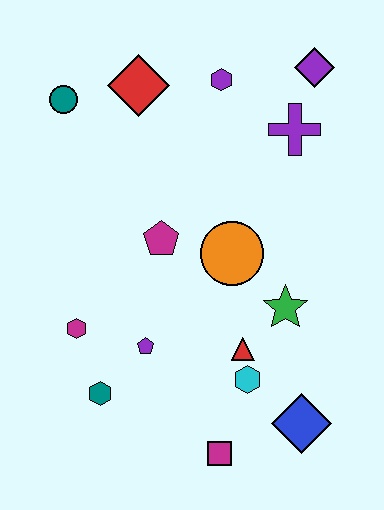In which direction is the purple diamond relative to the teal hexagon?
The purple diamond is above the teal hexagon.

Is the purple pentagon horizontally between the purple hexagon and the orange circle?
No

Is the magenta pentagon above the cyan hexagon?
Yes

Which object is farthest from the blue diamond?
The teal circle is farthest from the blue diamond.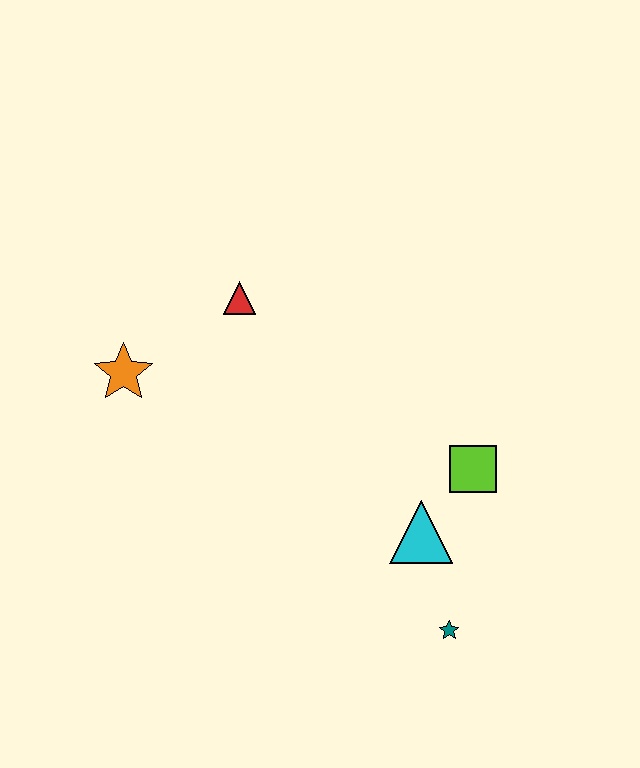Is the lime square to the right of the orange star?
Yes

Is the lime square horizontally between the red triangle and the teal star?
No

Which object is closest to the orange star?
The red triangle is closest to the orange star.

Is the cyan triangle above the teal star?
Yes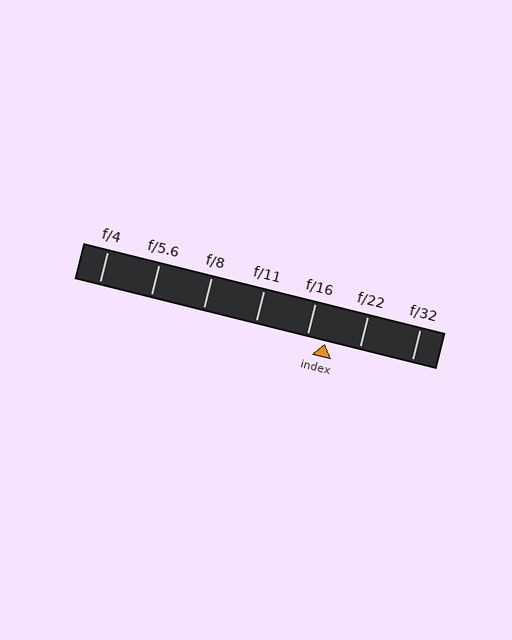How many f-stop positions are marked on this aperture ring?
There are 7 f-stop positions marked.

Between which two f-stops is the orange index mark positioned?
The index mark is between f/16 and f/22.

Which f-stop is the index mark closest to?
The index mark is closest to f/16.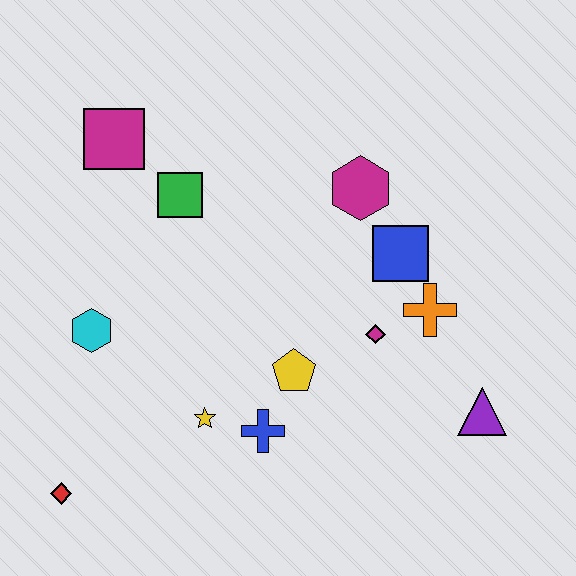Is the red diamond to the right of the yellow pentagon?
No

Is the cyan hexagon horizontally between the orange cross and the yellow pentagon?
No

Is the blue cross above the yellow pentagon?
No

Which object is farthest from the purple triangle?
The magenta square is farthest from the purple triangle.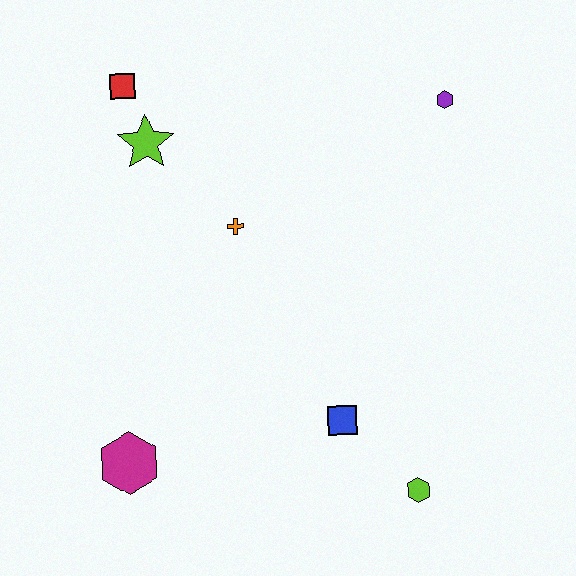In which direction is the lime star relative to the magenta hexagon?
The lime star is above the magenta hexagon.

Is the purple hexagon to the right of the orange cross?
Yes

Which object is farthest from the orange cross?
The lime hexagon is farthest from the orange cross.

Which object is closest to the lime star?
The red square is closest to the lime star.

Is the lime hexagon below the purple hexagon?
Yes